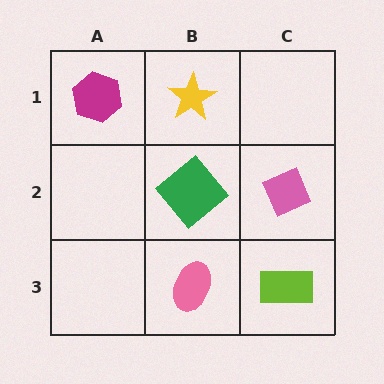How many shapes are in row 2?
2 shapes.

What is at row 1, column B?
A yellow star.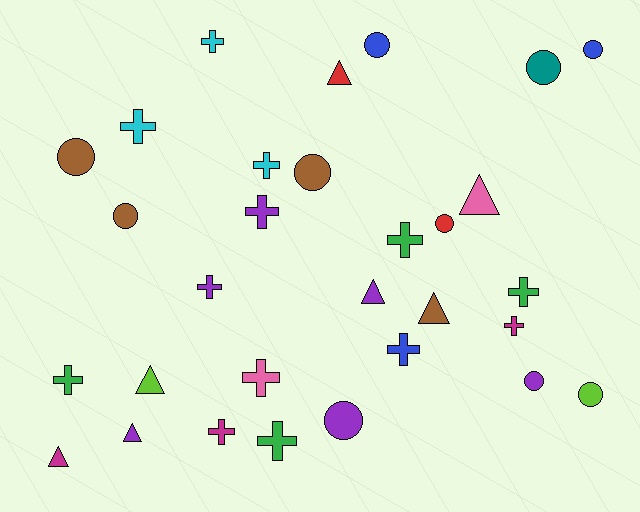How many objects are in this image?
There are 30 objects.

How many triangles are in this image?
There are 7 triangles.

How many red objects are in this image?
There are 2 red objects.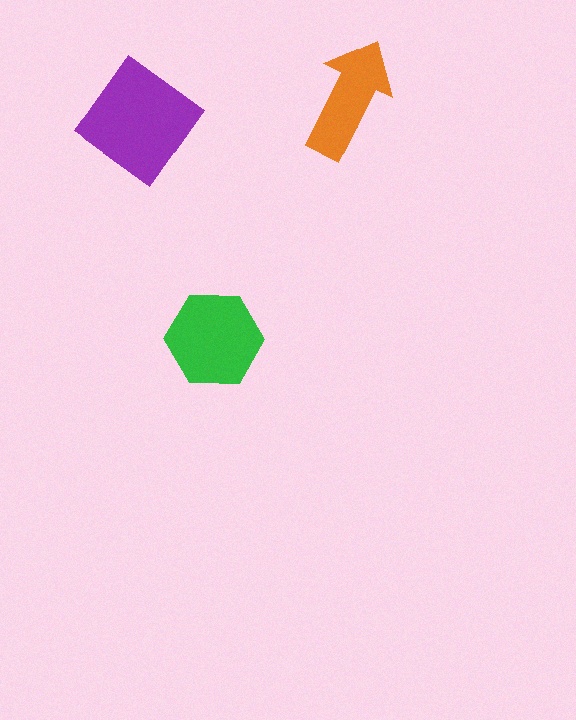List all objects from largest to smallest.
The purple diamond, the green hexagon, the orange arrow.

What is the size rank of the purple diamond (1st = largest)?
1st.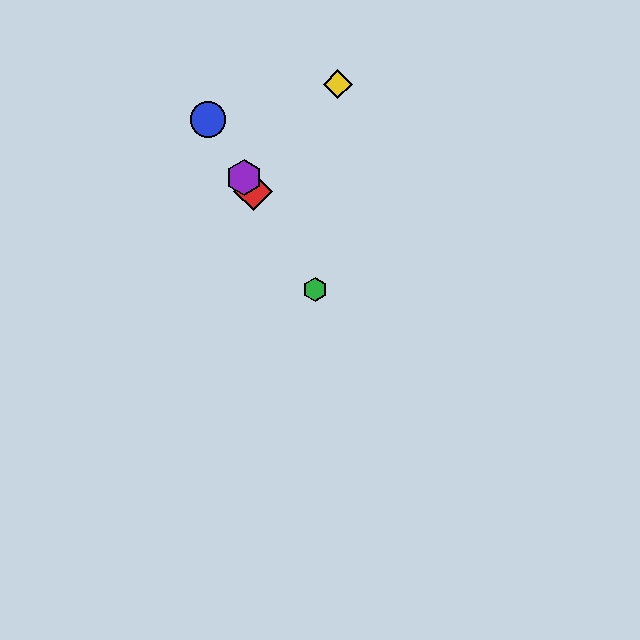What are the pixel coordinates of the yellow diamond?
The yellow diamond is at (338, 84).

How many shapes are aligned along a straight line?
4 shapes (the red diamond, the blue circle, the green hexagon, the purple hexagon) are aligned along a straight line.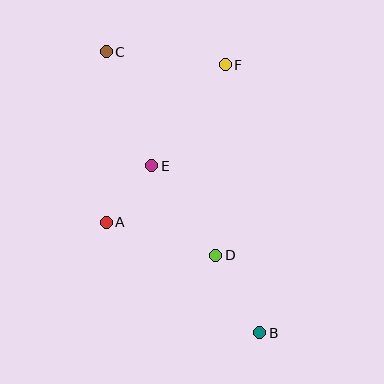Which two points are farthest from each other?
Points B and C are farthest from each other.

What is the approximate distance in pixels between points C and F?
The distance between C and F is approximately 120 pixels.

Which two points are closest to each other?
Points A and E are closest to each other.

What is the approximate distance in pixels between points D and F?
The distance between D and F is approximately 191 pixels.